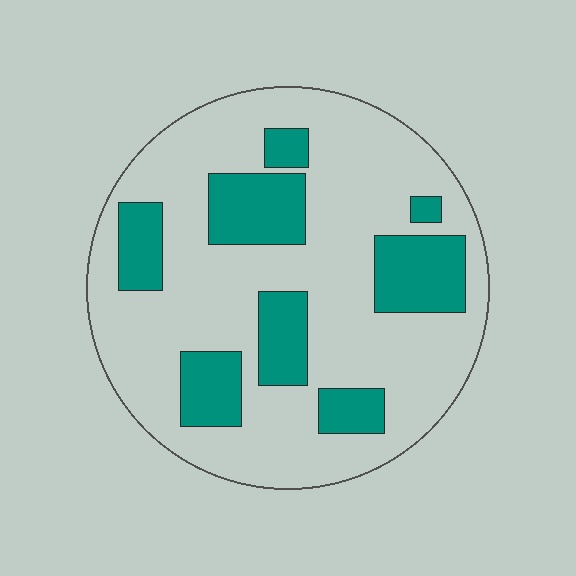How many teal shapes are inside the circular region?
8.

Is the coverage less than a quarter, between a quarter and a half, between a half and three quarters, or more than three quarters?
Between a quarter and a half.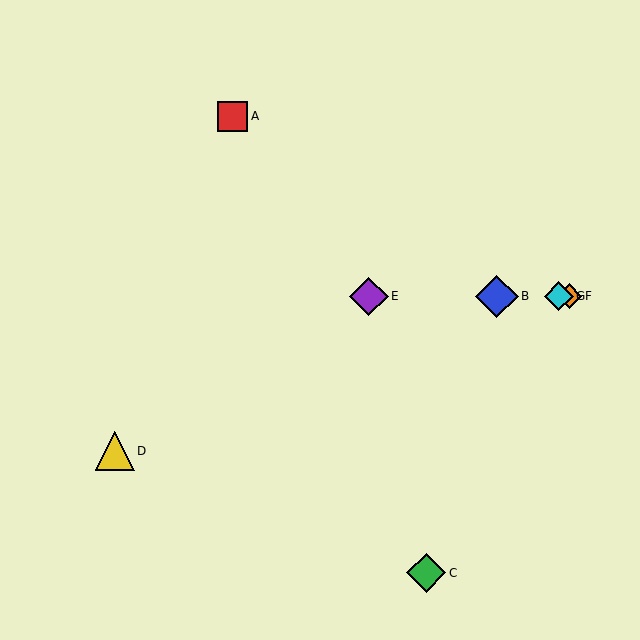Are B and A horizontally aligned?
No, B is at y≈296 and A is at y≈116.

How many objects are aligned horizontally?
4 objects (B, E, F, G) are aligned horizontally.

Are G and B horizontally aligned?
Yes, both are at y≈296.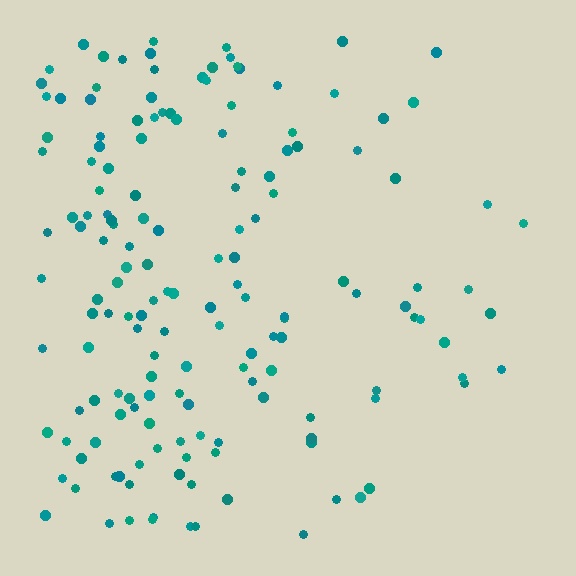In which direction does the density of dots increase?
From right to left, with the left side densest.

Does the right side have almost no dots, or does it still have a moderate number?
Still a moderate number, just noticeably fewer than the left.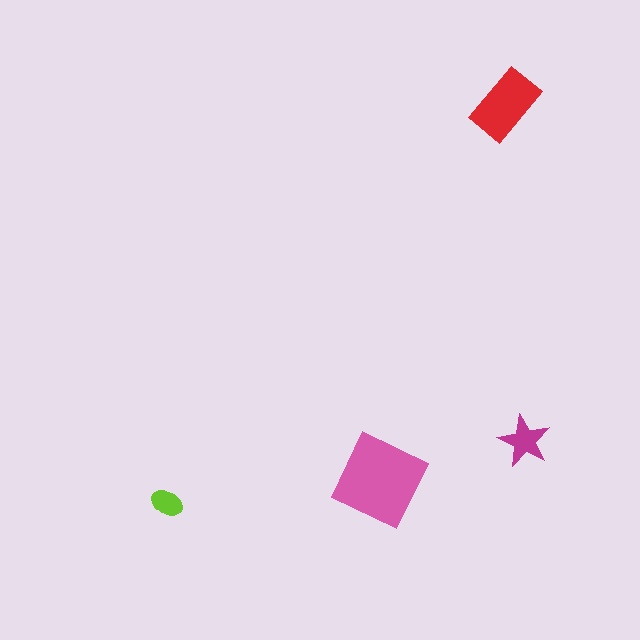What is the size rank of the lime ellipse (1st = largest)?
4th.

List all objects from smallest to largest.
The lime ellipse, the magenta star, the red rectangle, the pink diamond.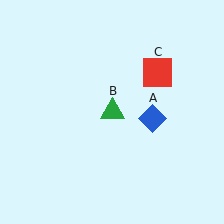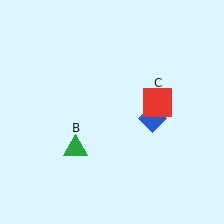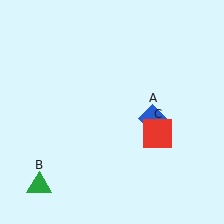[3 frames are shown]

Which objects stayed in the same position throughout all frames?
Blue diamond (object A) remained stationary.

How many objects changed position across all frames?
2 objects changed position: green triangle (object B), red square (object C).